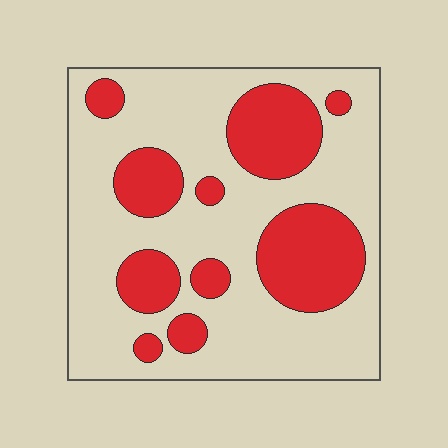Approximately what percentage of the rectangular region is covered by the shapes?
Approximately 30%.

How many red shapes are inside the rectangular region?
10.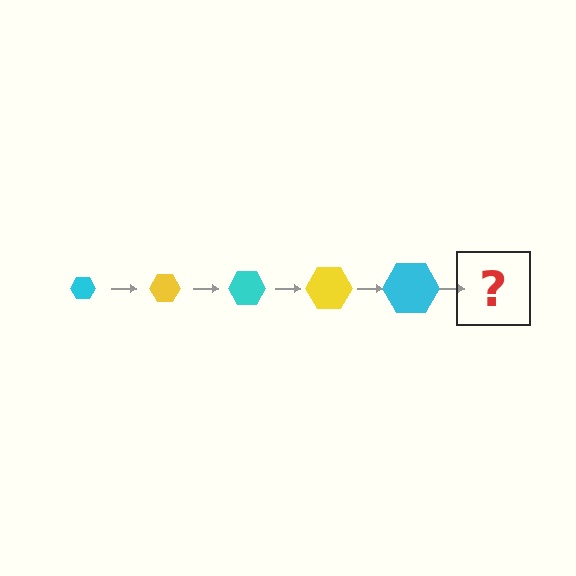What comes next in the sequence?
The next element should be a yellow hexagon, larger than the previous one.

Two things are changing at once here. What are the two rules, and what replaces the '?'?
The two rules are that the hexagon grows larger each step and the color cycles through cyan and yellow. The '?' should be a yellow hexagon, larger than the previous one.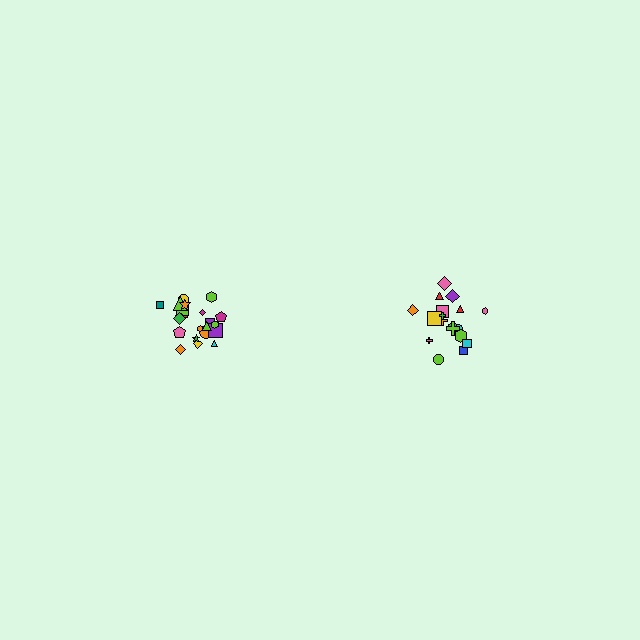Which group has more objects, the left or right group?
The left group.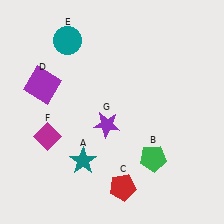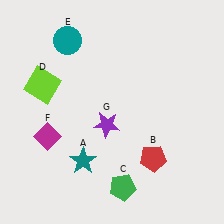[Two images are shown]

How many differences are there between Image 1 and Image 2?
There are 3 differences between the two images.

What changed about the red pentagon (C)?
In Image 1, C is red. In Image 2, it changed to green.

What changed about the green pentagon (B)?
In Image 1, B is green. In Image 2, it changed to red.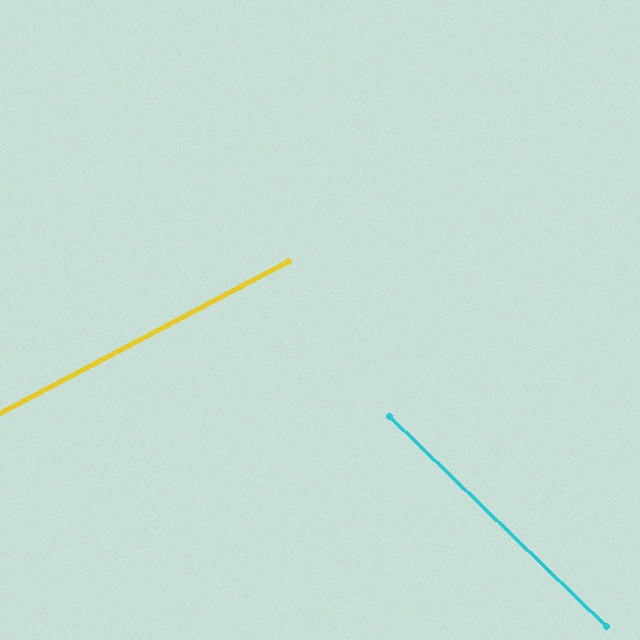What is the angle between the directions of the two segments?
Approximately 72 degrees.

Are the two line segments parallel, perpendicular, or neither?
Neither parallel nor perpendicular — they differ by about 72°.